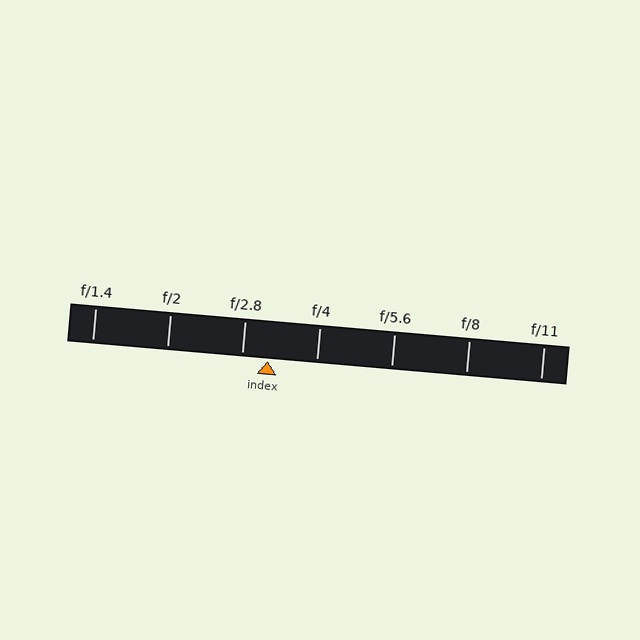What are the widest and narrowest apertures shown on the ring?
The widest aperture shown is f/1.4 and the narrowest is f/11.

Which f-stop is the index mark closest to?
The index mark is closest to f/2.8.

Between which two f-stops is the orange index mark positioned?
The index mark is between f/2.8 and f/4.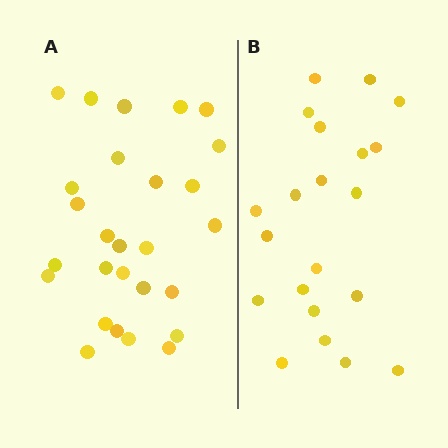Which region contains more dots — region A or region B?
Region A (the left region) has more dots.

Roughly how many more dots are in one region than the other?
Region A has about 6 more dots than region B.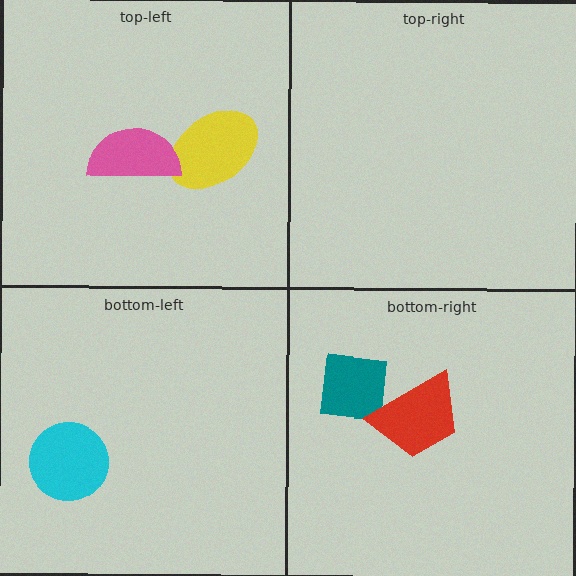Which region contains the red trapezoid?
The bottom-right region.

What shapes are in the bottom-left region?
The cyan circle.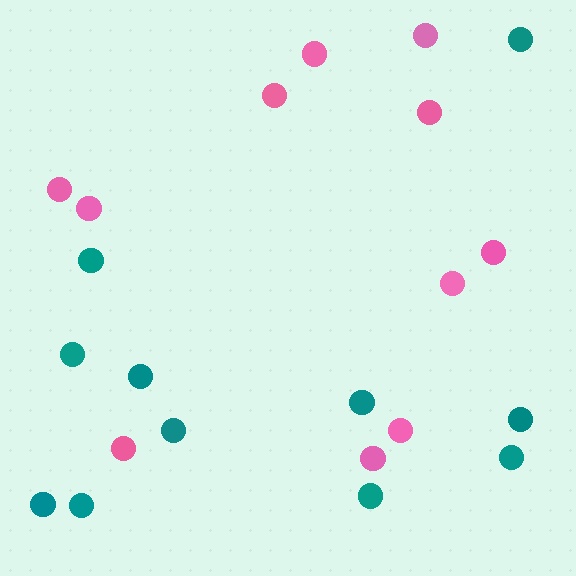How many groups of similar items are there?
There are 2 groups: one group of teal circles (11) and one group of pink circles (11).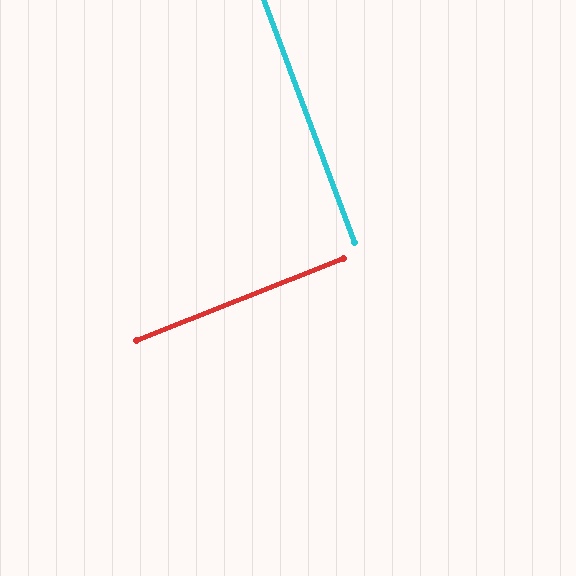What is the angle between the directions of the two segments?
Approximately 89 degrees.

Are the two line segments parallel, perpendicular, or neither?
Perpendicular — they meet at approximately 89°.